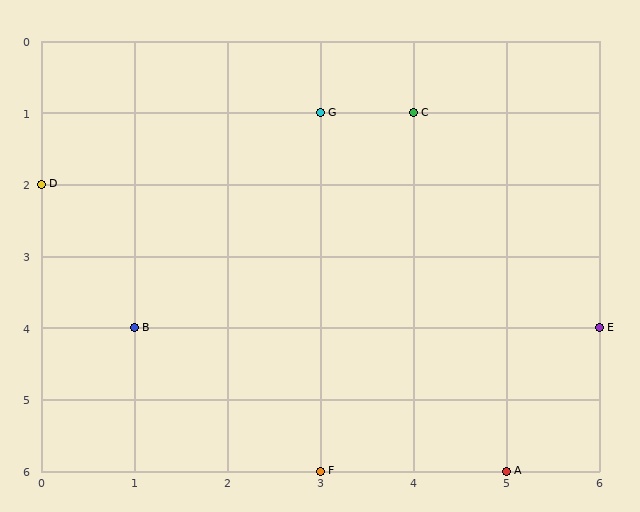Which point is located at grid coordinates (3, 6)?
Point F is at (3, 6).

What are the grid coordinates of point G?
Point G is at grid coordinates (3, 1).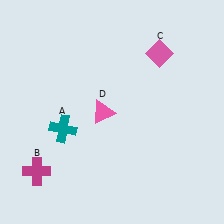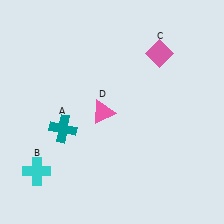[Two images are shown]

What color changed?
The cross (B) changed from magenta in Image 1 to cyan in Image 2.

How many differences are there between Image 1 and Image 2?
There is 1 difference between the two images.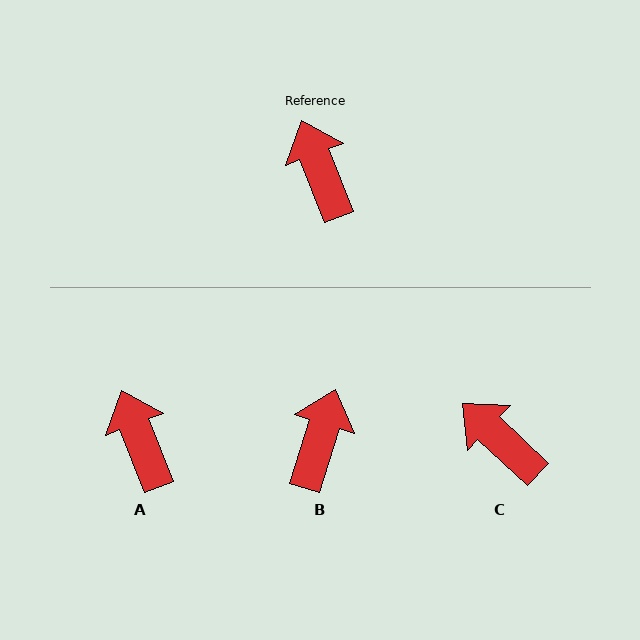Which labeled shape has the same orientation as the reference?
A.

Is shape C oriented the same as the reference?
No, it is off by about 25 degrees.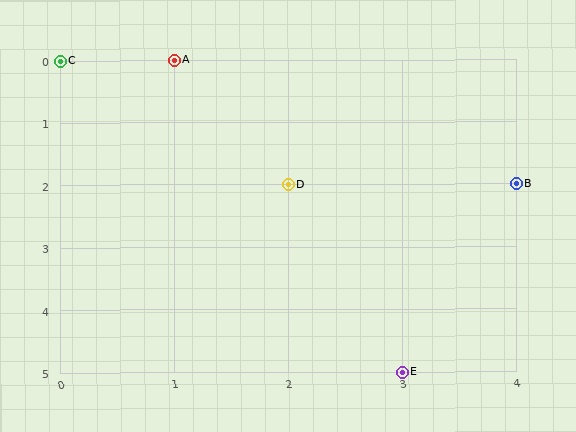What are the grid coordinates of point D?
Point D is at grid coordinates (2, 2).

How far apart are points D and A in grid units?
Points D and A are 1 column and 2 rows apart (about 2.2 grid units diagonally).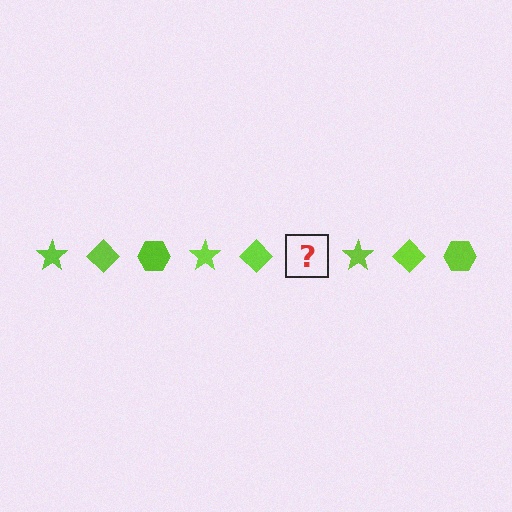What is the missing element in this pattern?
The missing element is a lime hexagon.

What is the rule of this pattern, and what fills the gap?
The rule is that the pattern cycles through star, diamond, hexagon shapes in lime. The gap should be filled with a lime hexagon.